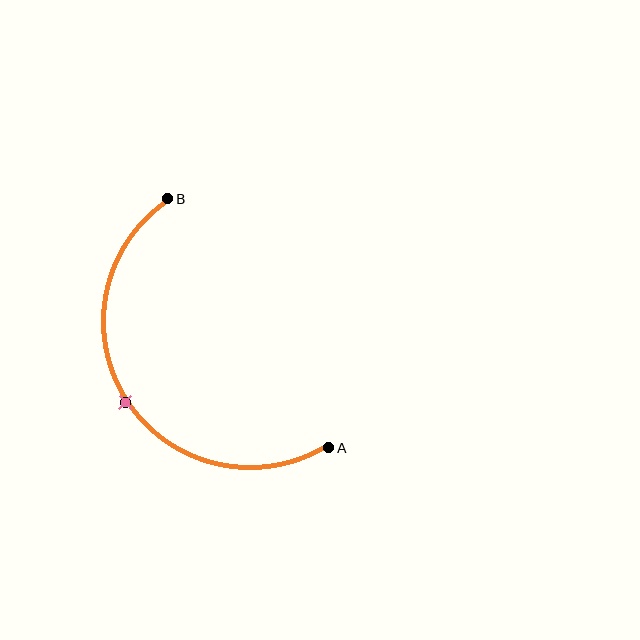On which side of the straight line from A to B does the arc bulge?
The arc bulges to the left of the straight line connecting A and B.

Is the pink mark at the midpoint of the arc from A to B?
Yes. The pink mark lies on the arc at equal arc-length from both A and B — it is the arc midpoint.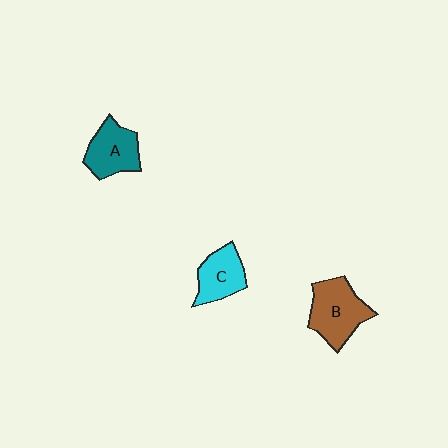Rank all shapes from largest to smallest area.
From largest to smallest: B (brown), A (teal), C (cyan).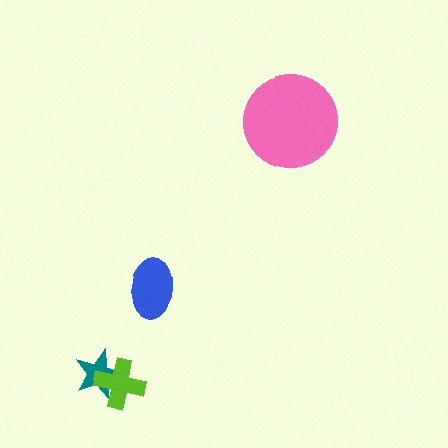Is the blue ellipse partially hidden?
No, no other shape covers it.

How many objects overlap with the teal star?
1 object overlaps with the teal star.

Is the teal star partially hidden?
Yes, it is partially covered by another shape.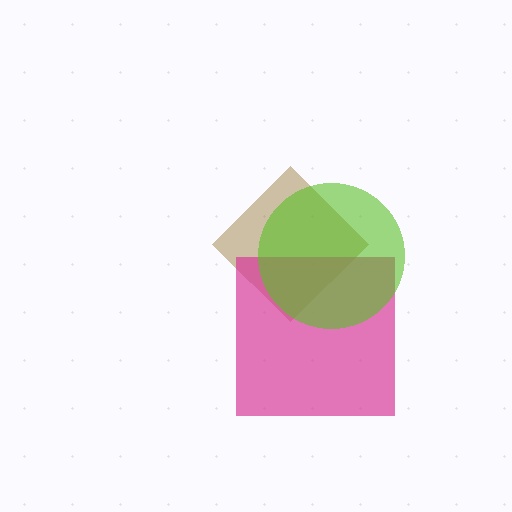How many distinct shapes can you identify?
There are 3 distinct shapes: a brown diamond, a magenta square, a lime circle.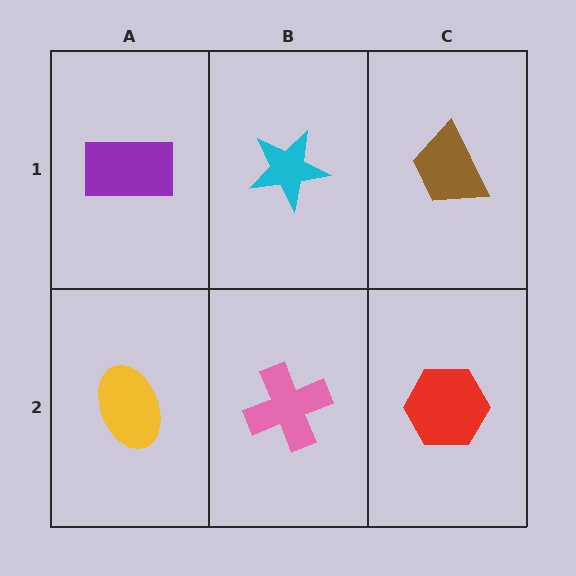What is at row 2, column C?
A red hexagon.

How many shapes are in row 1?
3 shapes.